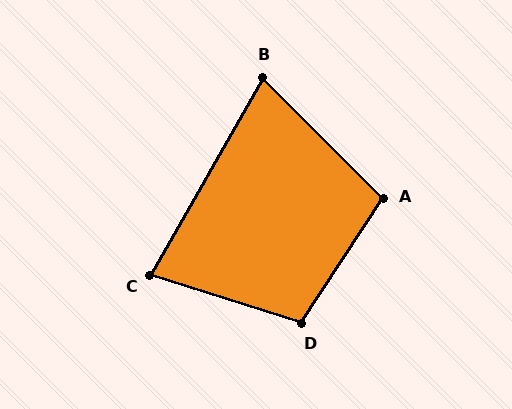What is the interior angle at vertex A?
Approximately 102 degrees (obtuse).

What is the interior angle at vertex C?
Approximately 78 degrees (acute).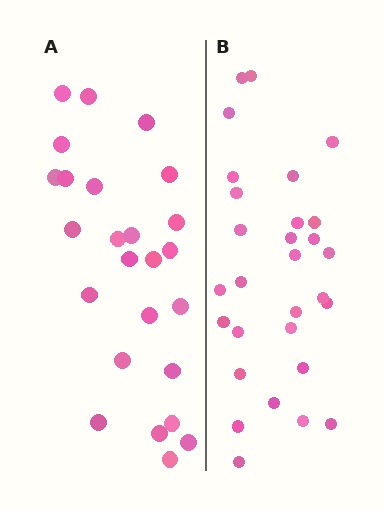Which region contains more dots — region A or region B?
Region B (the right region) has more dots.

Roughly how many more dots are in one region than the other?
Region B has about 4 more dots than region A.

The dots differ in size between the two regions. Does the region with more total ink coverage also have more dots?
No. Region A has more total ink coverage because its dots are larger, but region B actually contains more individual dots. Total area can be misleading — the number of items is what matters here.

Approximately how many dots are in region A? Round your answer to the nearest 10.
About 20 dots. (The exact count is 25, which rounds to 20.)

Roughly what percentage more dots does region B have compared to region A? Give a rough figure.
About 15% more.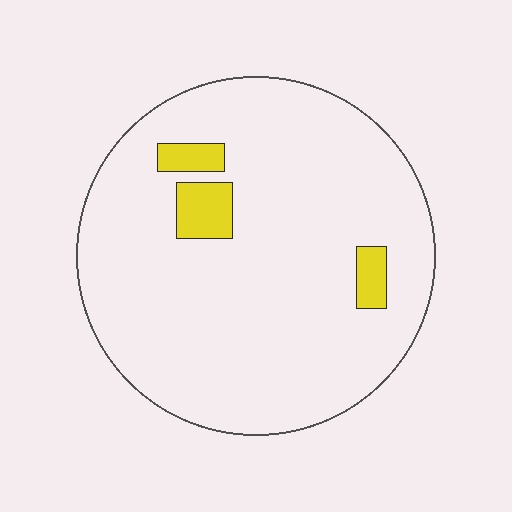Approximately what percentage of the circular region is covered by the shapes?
Approximately 5%.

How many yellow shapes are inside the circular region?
3.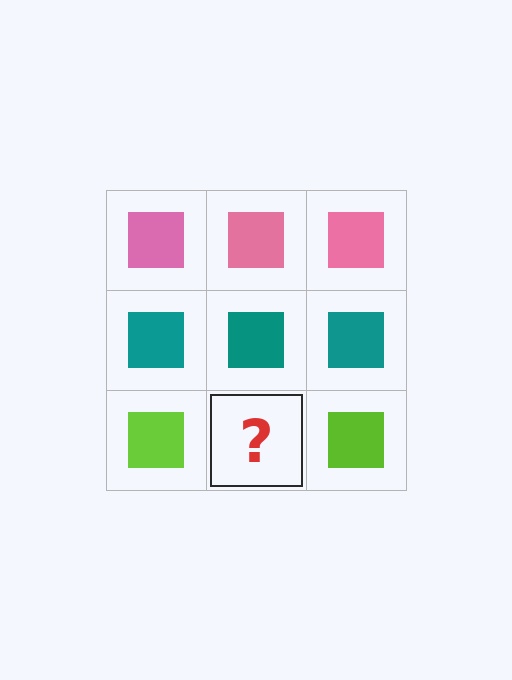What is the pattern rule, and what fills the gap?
The rule is that each row has a consistent color. The gap should be filled with a lime square.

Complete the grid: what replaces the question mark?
The question mark should be replaced with a lime square.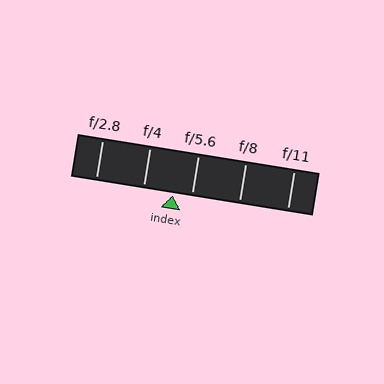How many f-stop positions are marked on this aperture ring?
There are 5 f-stop positions marked.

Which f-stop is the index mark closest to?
The index mark is closest to f/5.6.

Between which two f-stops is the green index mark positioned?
The index mark is between f/4 and f/5.6.